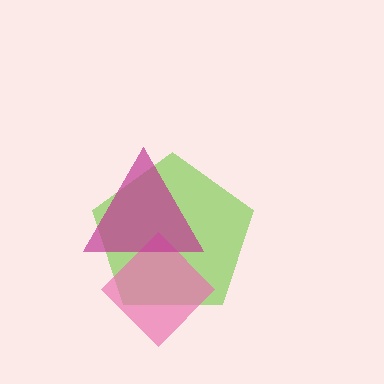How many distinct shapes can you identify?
There are 3 distinct shapes: a lime pentagon, a pink diamond, a magenta triangle.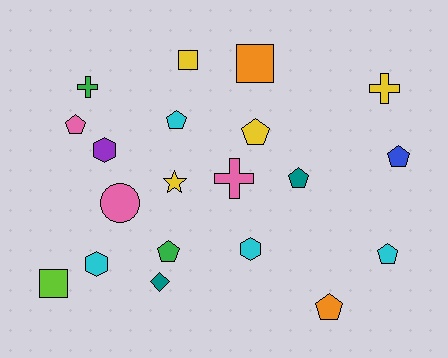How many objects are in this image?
There are 20 objects.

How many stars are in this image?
There is 1 star.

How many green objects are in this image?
There are 2 green objects.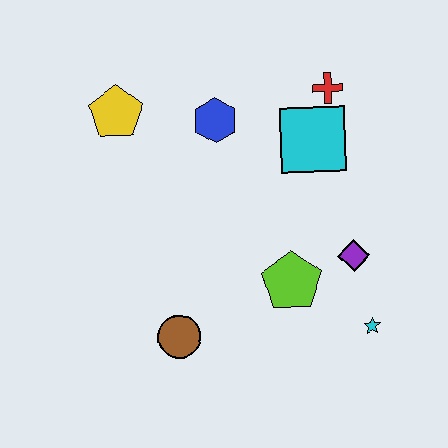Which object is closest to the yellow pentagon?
The blue hexagon is closest to the yellow pentagon.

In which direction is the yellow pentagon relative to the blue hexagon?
The yellow pentagon is to the left of the blue hexagon.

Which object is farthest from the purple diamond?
The yellow pentagon is farthest from the purple diamond.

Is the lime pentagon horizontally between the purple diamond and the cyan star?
No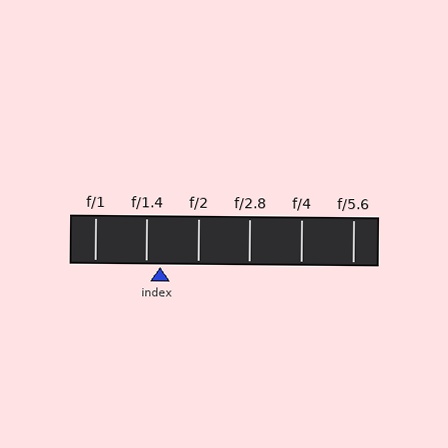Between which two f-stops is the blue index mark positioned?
The index mark is between f/1.4 and f/2.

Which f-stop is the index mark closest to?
The index mark is closest to f/1.4.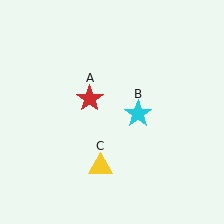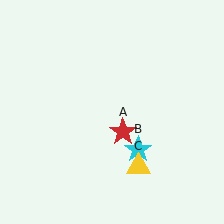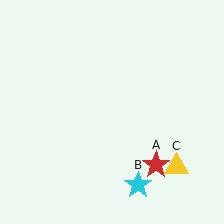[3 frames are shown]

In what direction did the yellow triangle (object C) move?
The yellow triangle (object C) moved right.